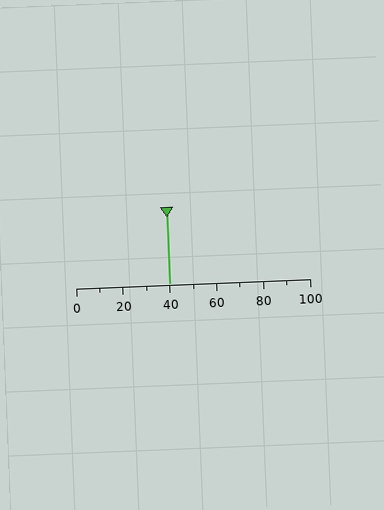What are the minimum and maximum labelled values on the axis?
The axis runs from 0 to 100.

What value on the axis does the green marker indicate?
The marker indicates approximately 40.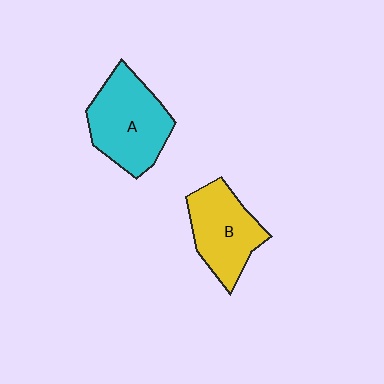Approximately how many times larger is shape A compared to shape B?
Approximately 1.2 times.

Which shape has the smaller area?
Shape B (yellow).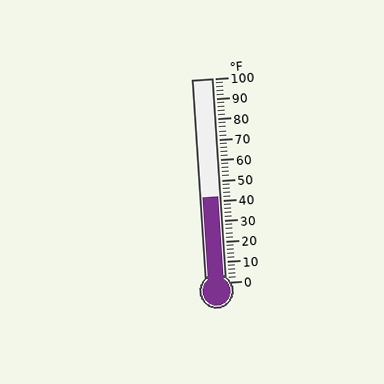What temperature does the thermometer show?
The thermometer shows approximately 42°F.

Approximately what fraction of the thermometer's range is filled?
The thermometer is filled to approximately 40% of its range.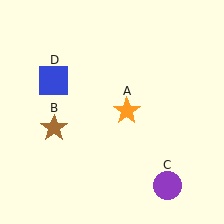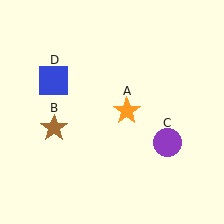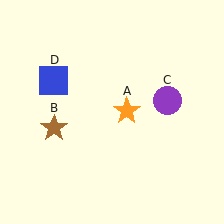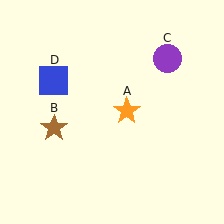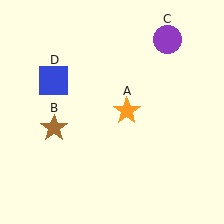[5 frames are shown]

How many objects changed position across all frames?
1 object changed position: purple circle (object C).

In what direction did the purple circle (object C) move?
The purple circle (object C) moved up.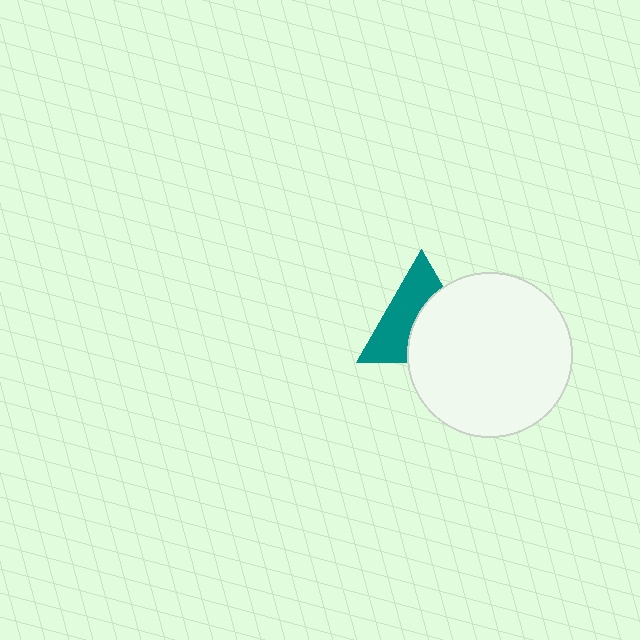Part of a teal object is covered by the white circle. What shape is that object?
It is a triangle.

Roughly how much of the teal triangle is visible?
About half of it is visible (roughly 51%).